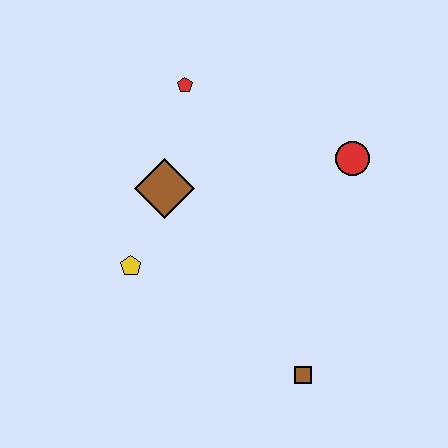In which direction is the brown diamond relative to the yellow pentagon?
The brown diamond is above the yellow pentagon.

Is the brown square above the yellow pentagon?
No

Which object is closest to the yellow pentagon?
The brown diamond is closest to the yellow pentagon.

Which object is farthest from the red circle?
The yellow pentagon is farthest from the red circle.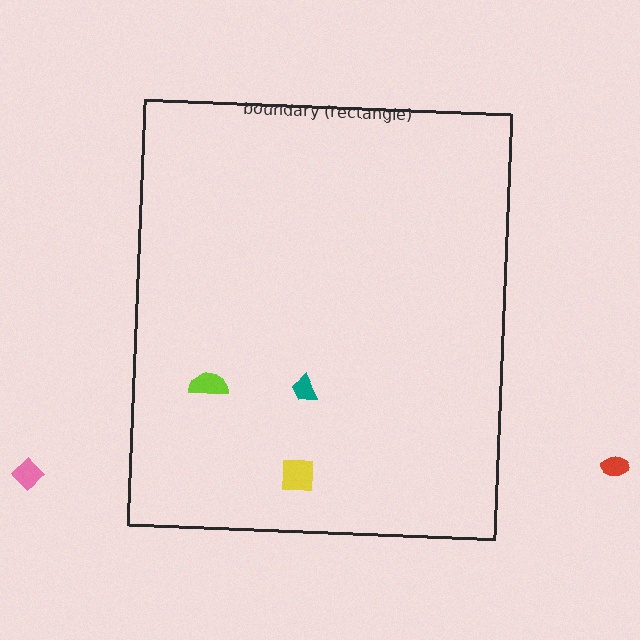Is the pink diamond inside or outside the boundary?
Outside.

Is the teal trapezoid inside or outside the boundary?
Inside.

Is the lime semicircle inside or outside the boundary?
Inside.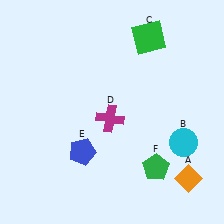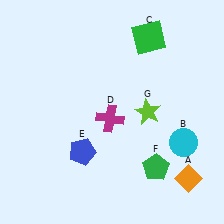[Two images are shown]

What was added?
A lime star (G) was added in Image 2.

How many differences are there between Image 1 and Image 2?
There is 1 difference between the two images.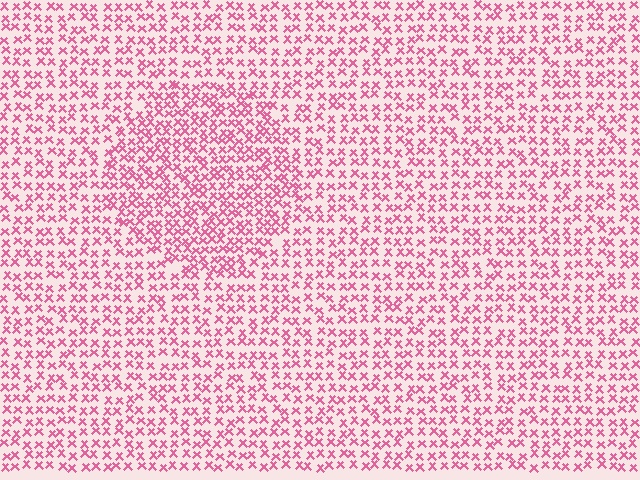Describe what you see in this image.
The image contains small pink elements arranged at two different densities. A circle-shaped region is visible where the elements are more densely packed than the surrounding area.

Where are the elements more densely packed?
The elements are more densely packed inside the circle boundary.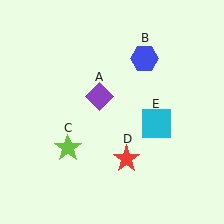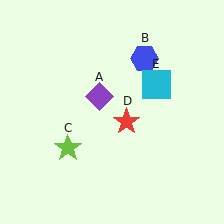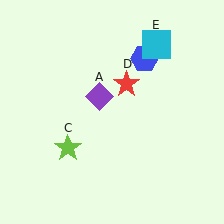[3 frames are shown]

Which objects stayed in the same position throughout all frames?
Purple diamond (object A) and blue hexagon (object B) and lime star (object C) remained stationary.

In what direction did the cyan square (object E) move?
The cyan square (object E) moved up.